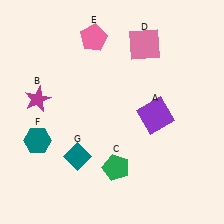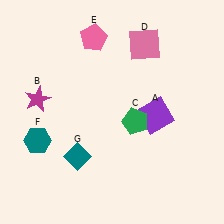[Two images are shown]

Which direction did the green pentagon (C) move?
The green pentagon (C) moved up.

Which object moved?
The green pentagon (C) moved up.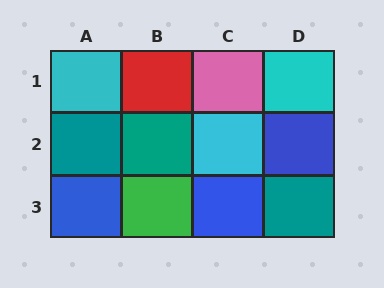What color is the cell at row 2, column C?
Cyan.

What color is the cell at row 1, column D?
Cyan.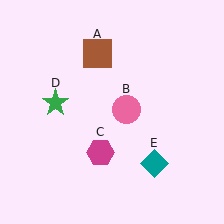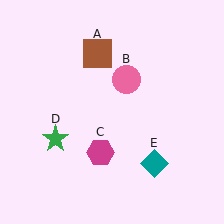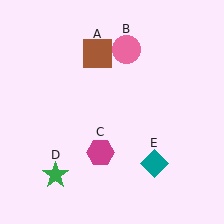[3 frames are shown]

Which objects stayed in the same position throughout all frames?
Brown square (object A) and magenta hexagon (object C) and teal diamond (object E) remained stationary.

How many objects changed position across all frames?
2 objects changed position: pink circle (object B), green star (object D).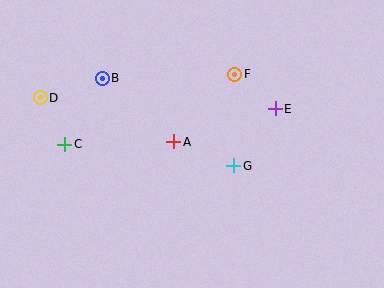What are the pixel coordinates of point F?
Point F is at (235, 74).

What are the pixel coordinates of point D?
Point D is at (40, 98).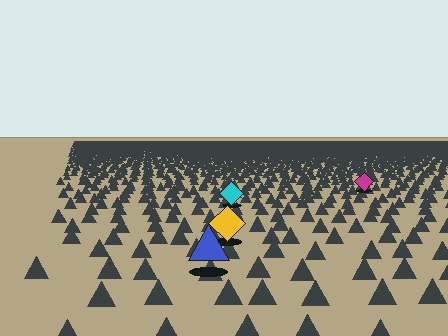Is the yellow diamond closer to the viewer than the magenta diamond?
Yes. The yellow diamond is closer — you can tell from the texture gradient: the ground texture is coarser near it.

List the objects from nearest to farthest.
From nearest to farthest: the blue triangle, the yellow diamond, the cyan diamond, the magenta diamond.